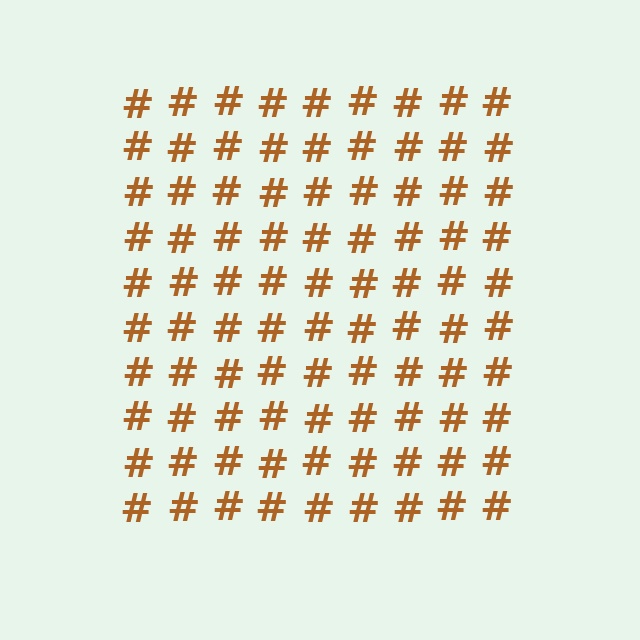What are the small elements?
The small elements are hash symbols.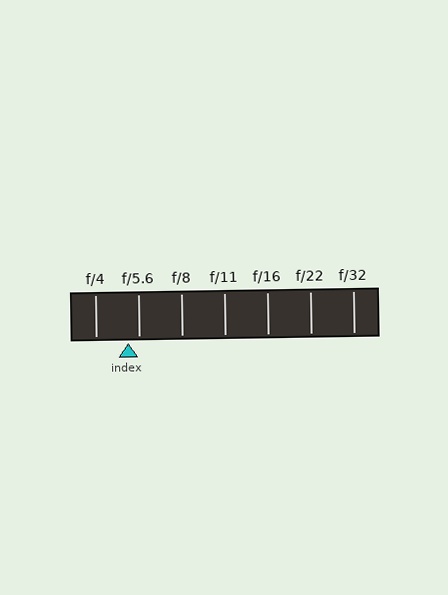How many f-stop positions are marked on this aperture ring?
There are 7 f-stop positions marked.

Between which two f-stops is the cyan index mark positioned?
The index mark is between f/4 and f/5.6.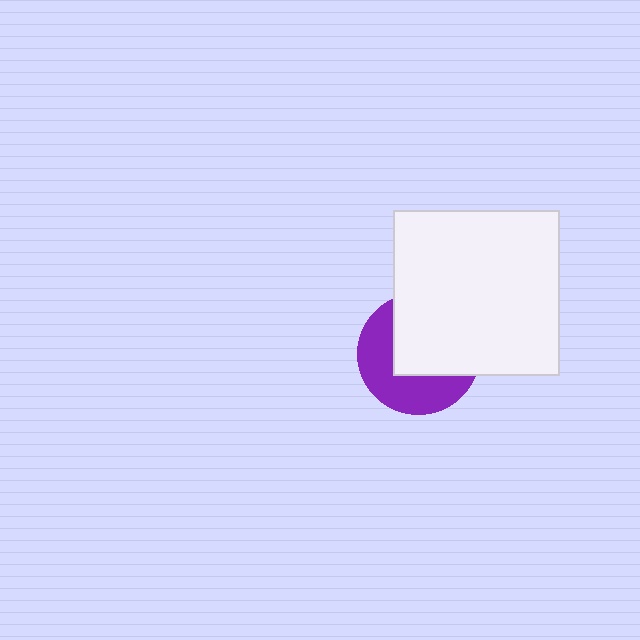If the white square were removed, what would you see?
You would see the complete purple circle.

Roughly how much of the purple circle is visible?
About half of it is visible (roughly 47%).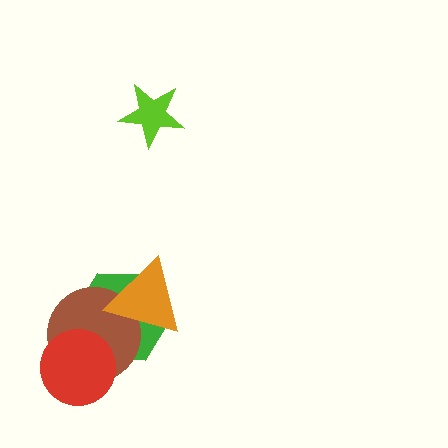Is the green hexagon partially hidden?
Yes, it is partially covered by another shape.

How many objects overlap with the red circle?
2 objects overlap with the red circle.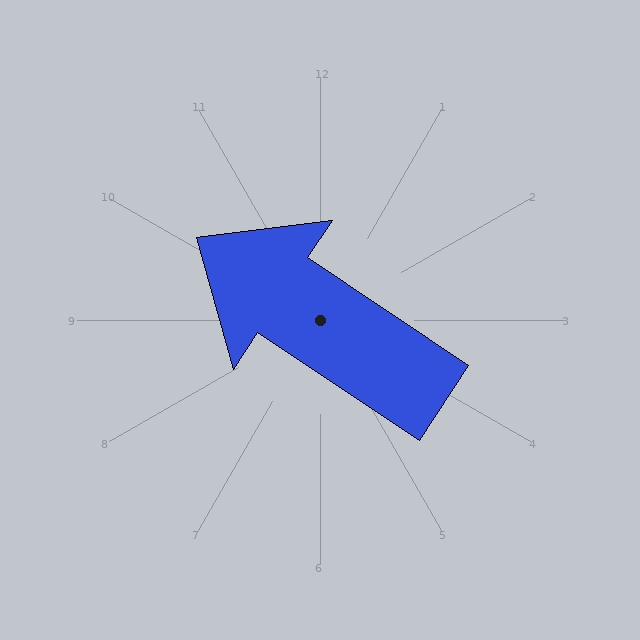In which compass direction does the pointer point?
Northwest.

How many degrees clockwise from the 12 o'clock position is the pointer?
Approximately 304 degrees.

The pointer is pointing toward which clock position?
Roughly 10 o'clock.